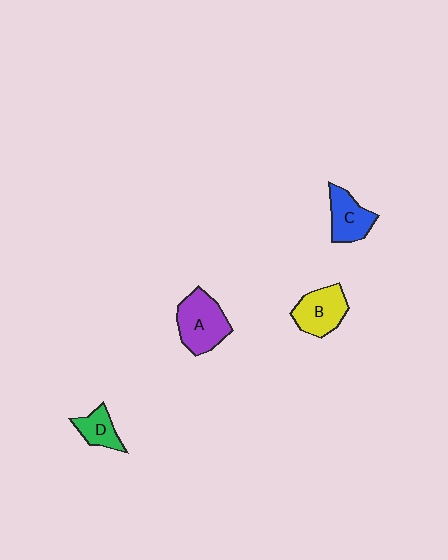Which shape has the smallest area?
Shape D (green).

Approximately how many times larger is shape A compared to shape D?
Approximately 1.9 times.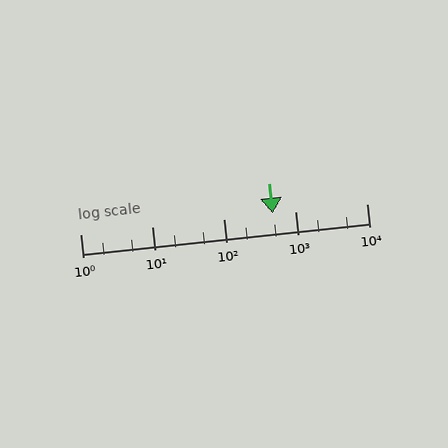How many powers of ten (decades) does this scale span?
The scale spans 4 decades, from 1 to 10000.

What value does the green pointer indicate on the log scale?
The pointer indicates approximately 480.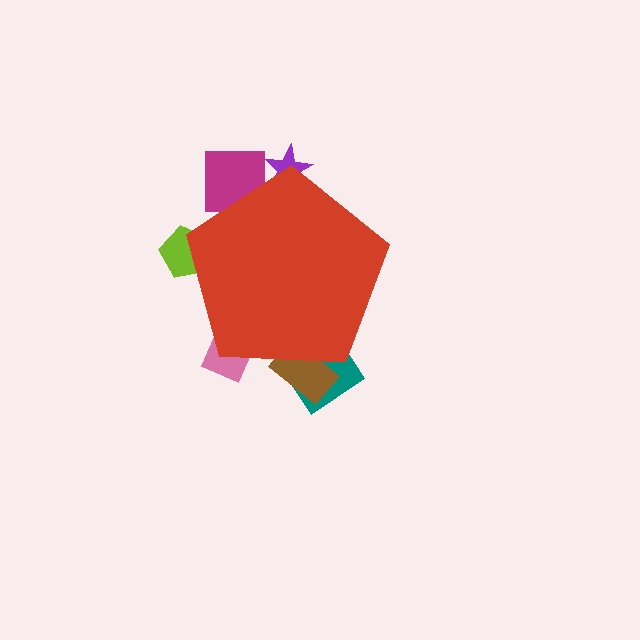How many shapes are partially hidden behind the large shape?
6 shapes are partially hidden.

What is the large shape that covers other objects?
A red pentagon.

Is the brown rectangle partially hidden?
Yes, the brown rectangle is partially hidden behind the red pentagon.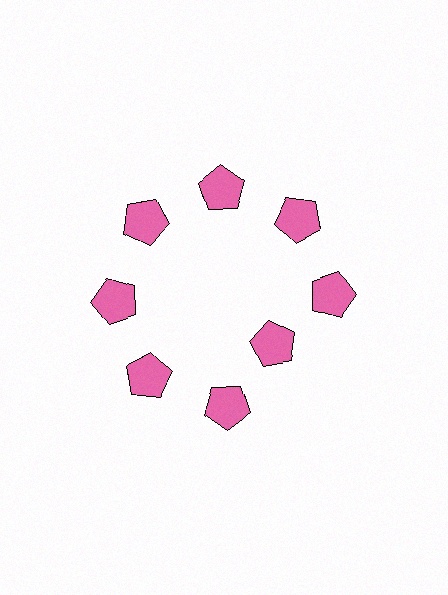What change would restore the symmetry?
The symmetry would be restored by moving it outward, back onto the ring so that all 8 pentagons sit at equal angles and equal distance from the center.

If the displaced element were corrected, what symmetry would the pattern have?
It would have 8-fold rotational symmetry — the pattern would map onto itself every 45 degrees.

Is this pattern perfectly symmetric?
No. The 8 pink pentagons are arranged in a ring, but one element near the 4 o'clock position is pulled inward toward the center, breaking the 8-fold rotational symmetry.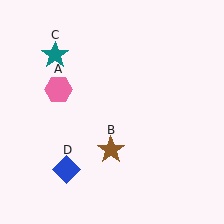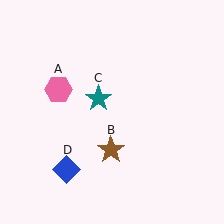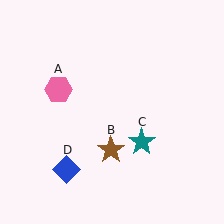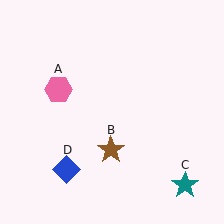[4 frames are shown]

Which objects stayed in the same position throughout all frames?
Pink hexagon (object A) and brown star (object B) and blue diamond (object D) remained stationary.